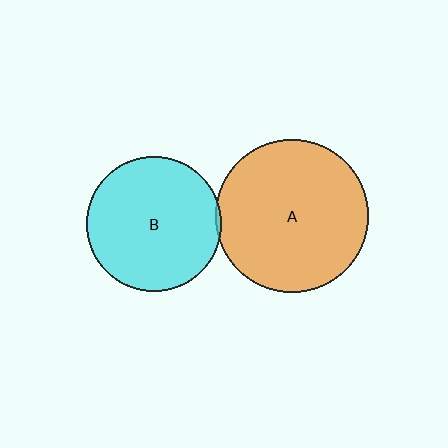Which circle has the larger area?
Circle A (orange).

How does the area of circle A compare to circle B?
Approximately 1.3 times.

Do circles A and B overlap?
Yes.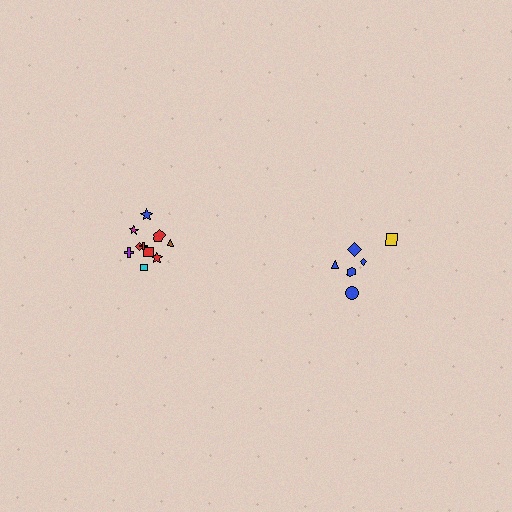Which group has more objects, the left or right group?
The left group.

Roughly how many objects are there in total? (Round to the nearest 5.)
Roughly 15 objects in total.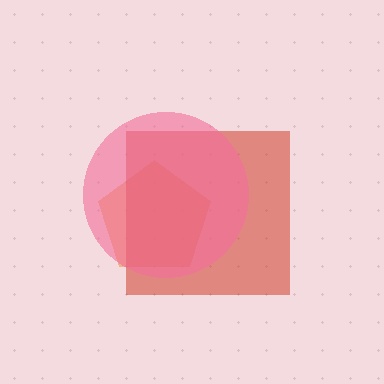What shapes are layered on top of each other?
The layered shapes are: an orange pentagon, a red square, a pink circle.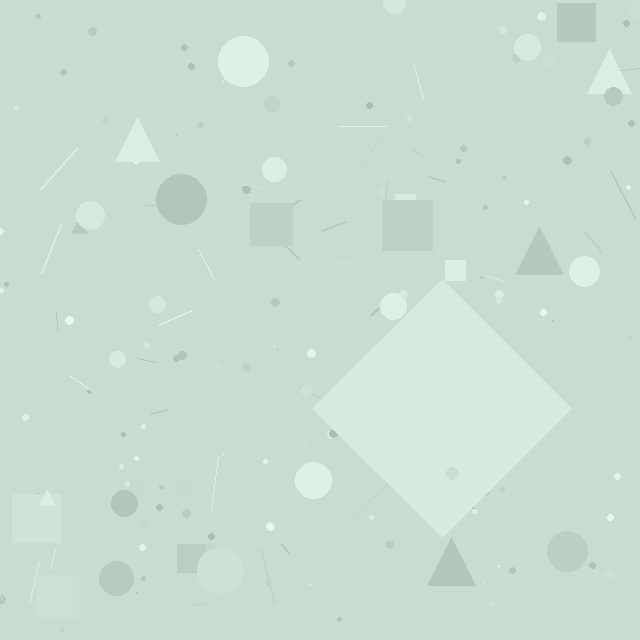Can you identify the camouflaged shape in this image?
The camouflaged shape is a diamond.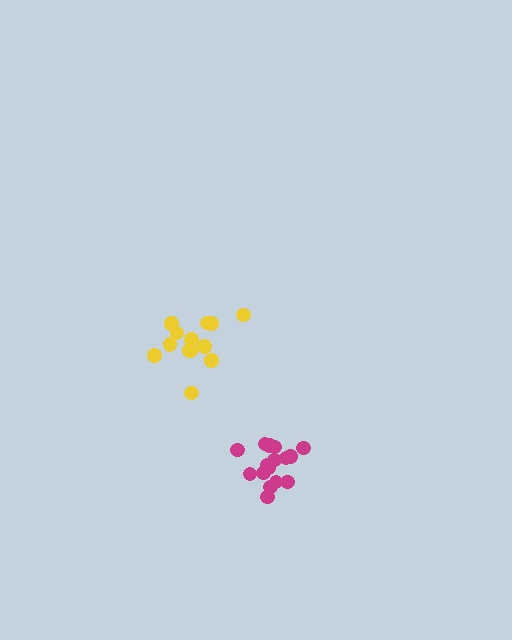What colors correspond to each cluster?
The clusters are colored: yellow, magenta.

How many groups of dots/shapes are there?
There are 2 groups.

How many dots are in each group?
Group 1: 13 dots, Group 2: 17 dots (30 total).